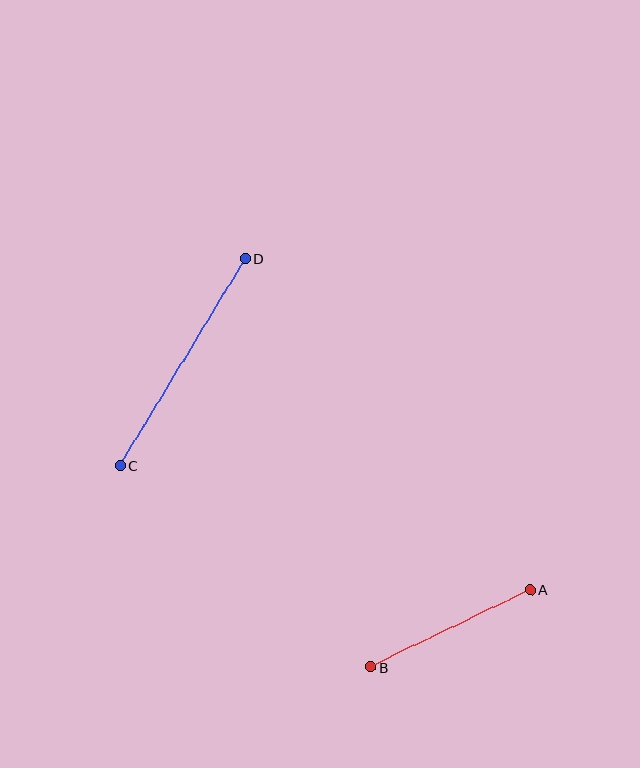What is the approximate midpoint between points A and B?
The midpoint is at approximately (450, 628) pixels.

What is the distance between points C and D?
The distance is approximately 242 pixels.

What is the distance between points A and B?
The distance is approximately 177 pixels.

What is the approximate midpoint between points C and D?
The midpoint is at approximately (183, 362) pixels.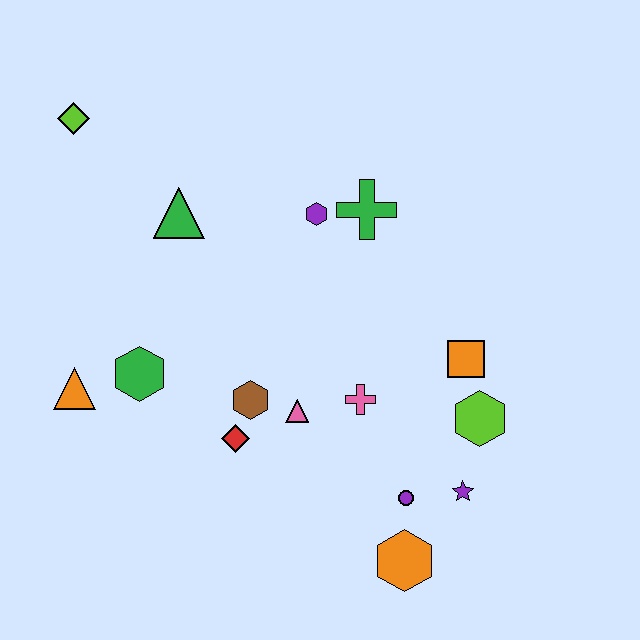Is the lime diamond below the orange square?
No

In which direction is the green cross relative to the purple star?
The green cross is above the purple star.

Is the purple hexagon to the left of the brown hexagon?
No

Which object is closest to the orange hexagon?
The purple circle is closest to the orange hexagon.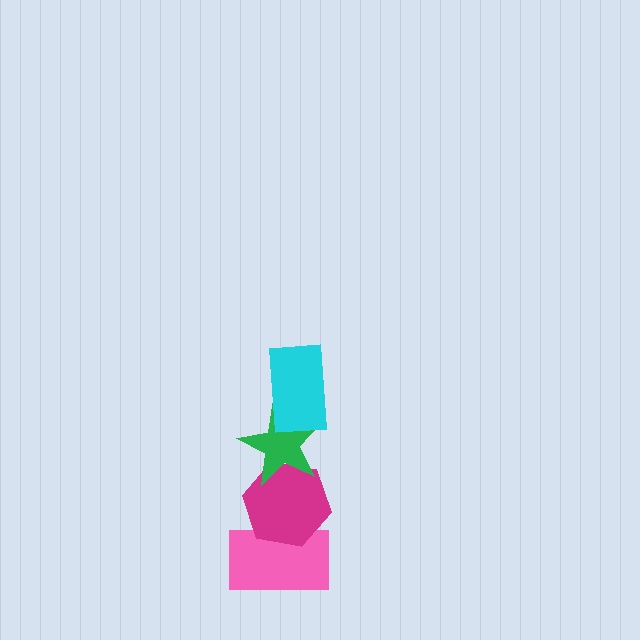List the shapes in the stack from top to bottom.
From top to bottom: the cyan rectangle, the green star, the magenta hexagon, the pink rectangle.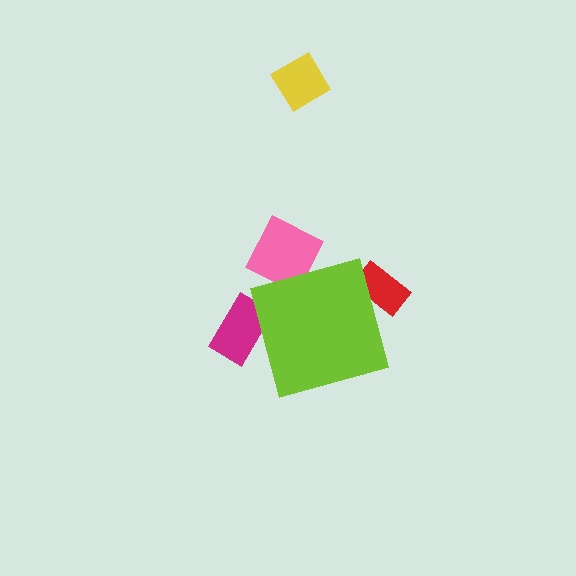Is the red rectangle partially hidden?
Yes, the red rectangle is partially hidden behind the lime diamond.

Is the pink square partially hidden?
Yes, the pink square is partially hidden behind the lime diamond.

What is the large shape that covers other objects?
A lime diamond.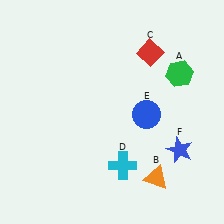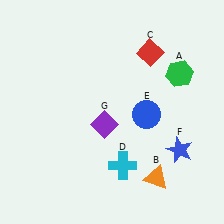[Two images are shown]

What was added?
A purple diamond (G) was added in Image 2.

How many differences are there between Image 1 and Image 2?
There is 1 difference between the two images.